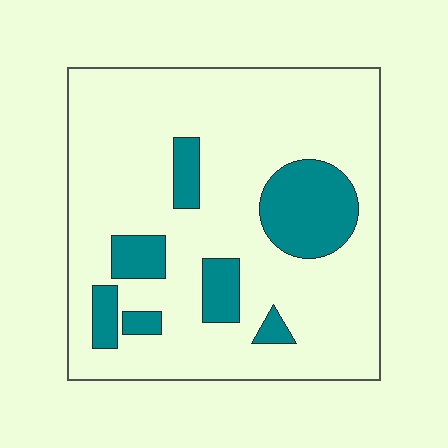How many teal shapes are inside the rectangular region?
7.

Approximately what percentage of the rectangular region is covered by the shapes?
Approximately 20%.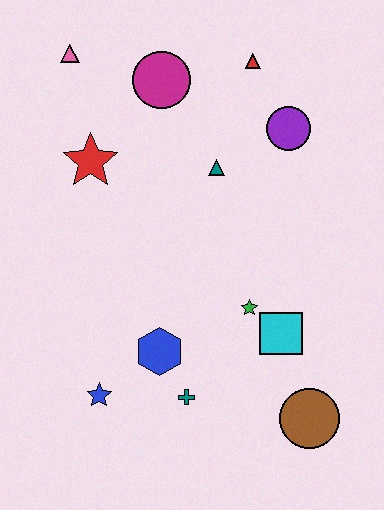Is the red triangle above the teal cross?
Yes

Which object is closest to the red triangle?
The purple circle is closest to the red triangle.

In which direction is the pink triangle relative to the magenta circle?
The pink triangle is to the left of the magenta circle.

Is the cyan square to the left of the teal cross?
No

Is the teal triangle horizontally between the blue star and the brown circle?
Yes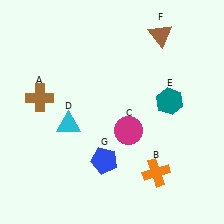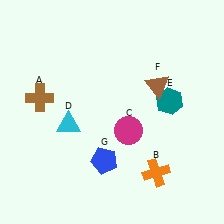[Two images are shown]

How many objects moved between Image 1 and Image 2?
1 object moved between the two images.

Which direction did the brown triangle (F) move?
The brown triangle (F) moved down.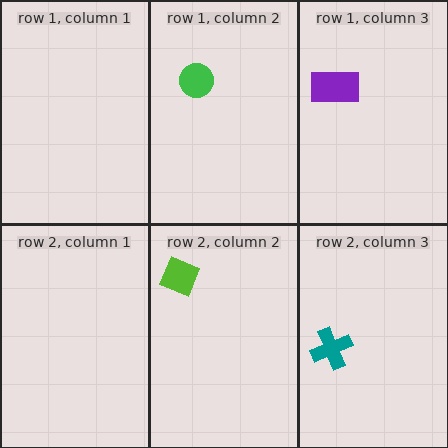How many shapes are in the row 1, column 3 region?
1.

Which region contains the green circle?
The row 1, column 2 region.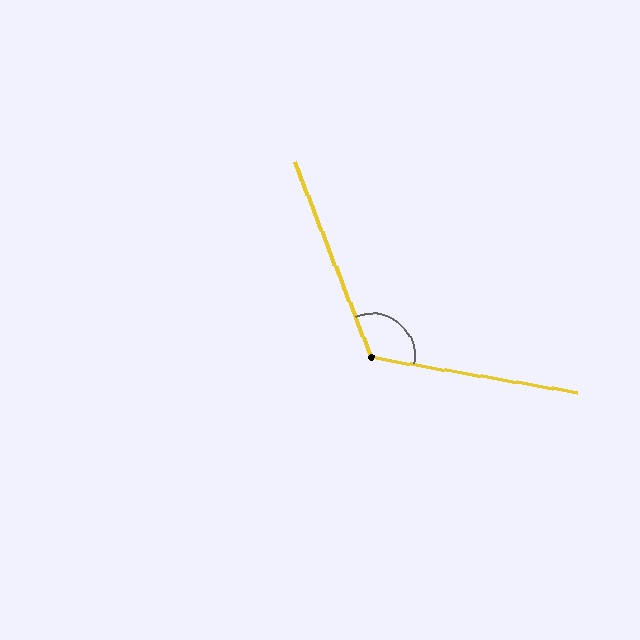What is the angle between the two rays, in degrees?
Approximately 121 degrees.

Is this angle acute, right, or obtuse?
It is obtuse.